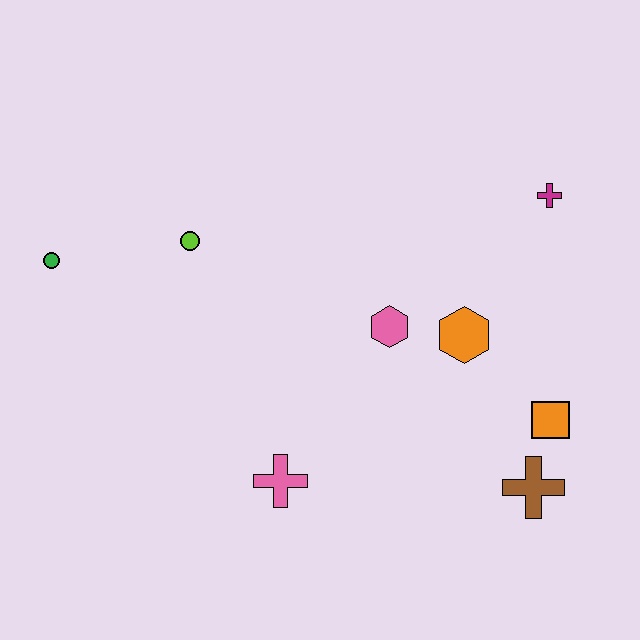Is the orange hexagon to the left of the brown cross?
Yes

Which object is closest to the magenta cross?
The orange hexagon is closest to the magenta cross.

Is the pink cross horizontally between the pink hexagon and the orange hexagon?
No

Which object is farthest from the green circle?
The brown cross is farthest from the green circle.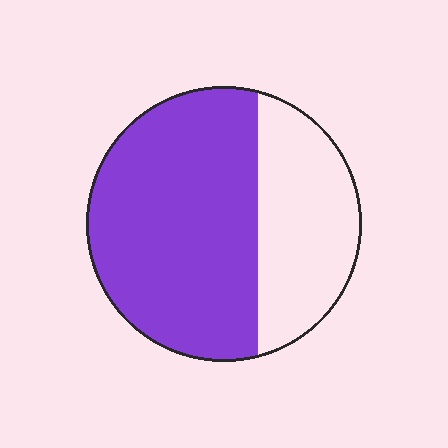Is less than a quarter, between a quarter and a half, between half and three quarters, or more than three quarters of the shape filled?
Between half and three quarters.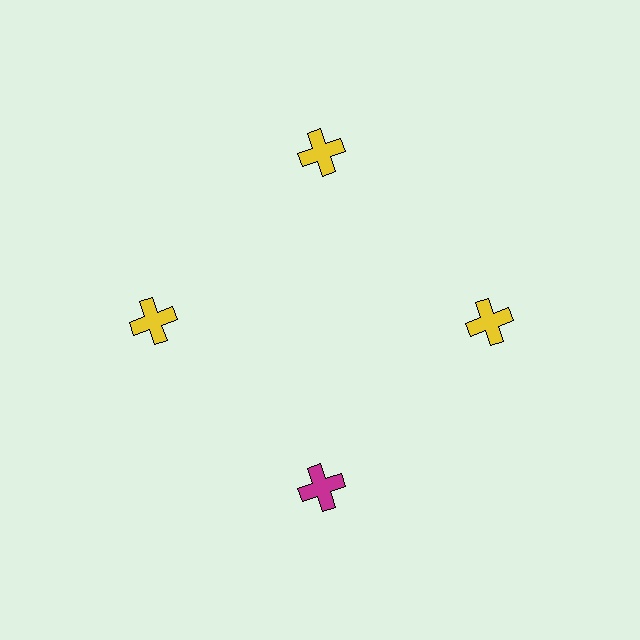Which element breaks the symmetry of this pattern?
The magenta cross at roughly the 6 o'clock position breaks the symmetry. All other shapes are yellow crosses.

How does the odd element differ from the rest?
It has a different color: magenta instead of yellow.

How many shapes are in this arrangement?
There are 4 shapes arranged in a ring pattern.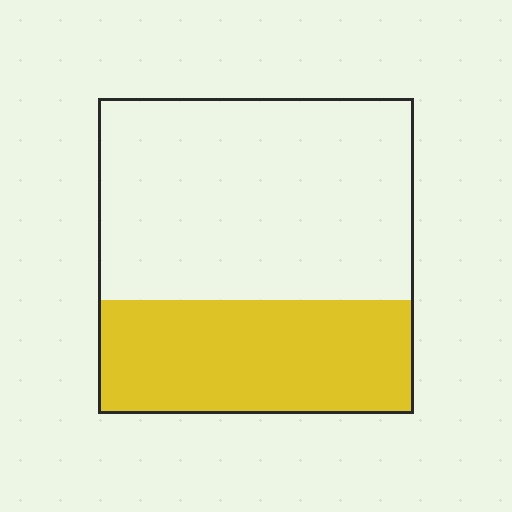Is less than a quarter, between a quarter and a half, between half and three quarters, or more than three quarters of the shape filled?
Between a quarter and a half.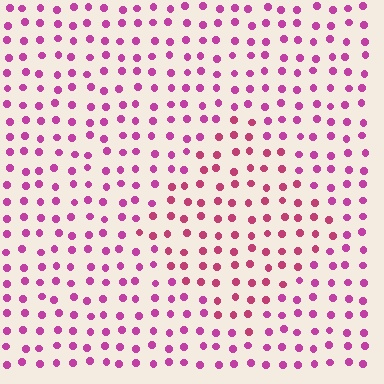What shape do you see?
I see a diamond.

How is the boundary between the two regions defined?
The boundary is defined purely by a slight shift in hue (about 22 degrees). Spacing, size, and orientation are identical on both sides.